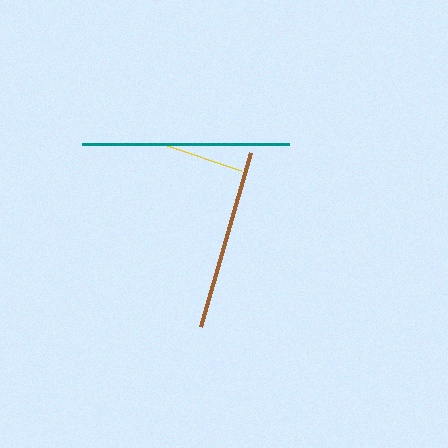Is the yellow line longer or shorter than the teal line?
The teal line is longer than the yellow line.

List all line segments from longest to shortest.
From longest to shortest: teal, brown, yellow.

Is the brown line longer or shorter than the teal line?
The teal line is longer than the brown line.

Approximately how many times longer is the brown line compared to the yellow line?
The brown line is approximately 2.2 times the length of the yellow line.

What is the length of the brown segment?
The brown segment is approximately 181 pixels long.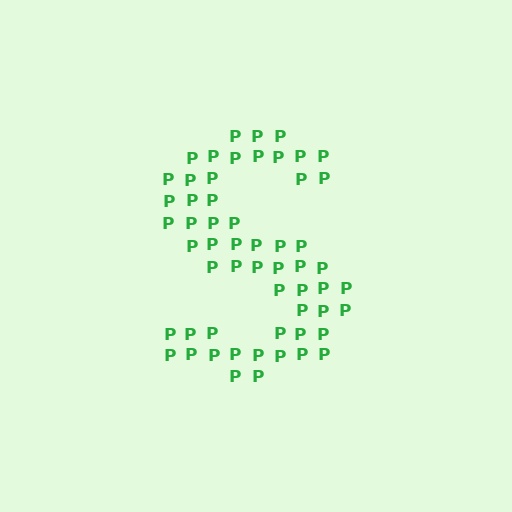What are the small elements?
The small elements are letter P's.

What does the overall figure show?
The overall figure shows the letter S.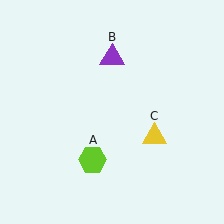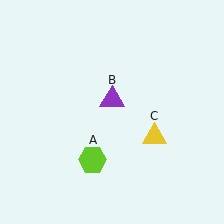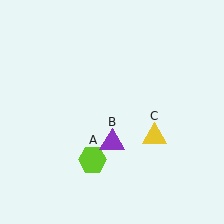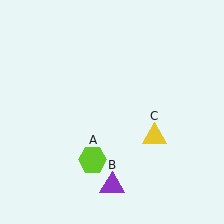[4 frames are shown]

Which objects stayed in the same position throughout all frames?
Lime hexagon (object A) and yellow triangle (object C) remained stationary.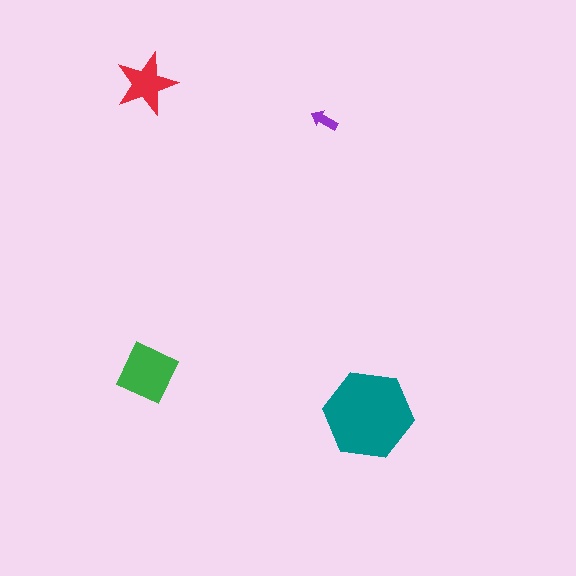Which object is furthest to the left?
The red star is leftmost.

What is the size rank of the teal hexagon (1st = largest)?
1st.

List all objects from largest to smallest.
The teal hexagon, the green diamond, the red star, the purple arrow.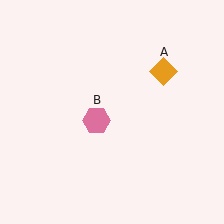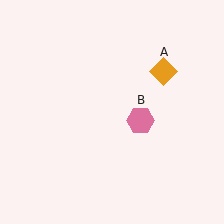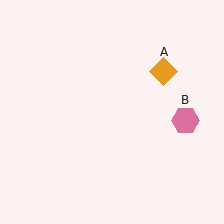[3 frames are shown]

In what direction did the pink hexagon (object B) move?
The pink hexagon (object B) moved right.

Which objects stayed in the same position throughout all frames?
Orange diamond (object A) remained stationary.